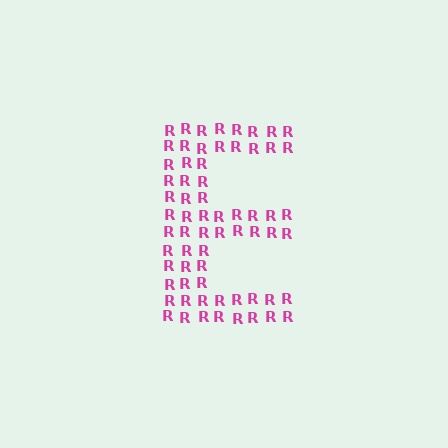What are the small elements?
The small elements are letter R's.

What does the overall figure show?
The overall figure shows the letter E.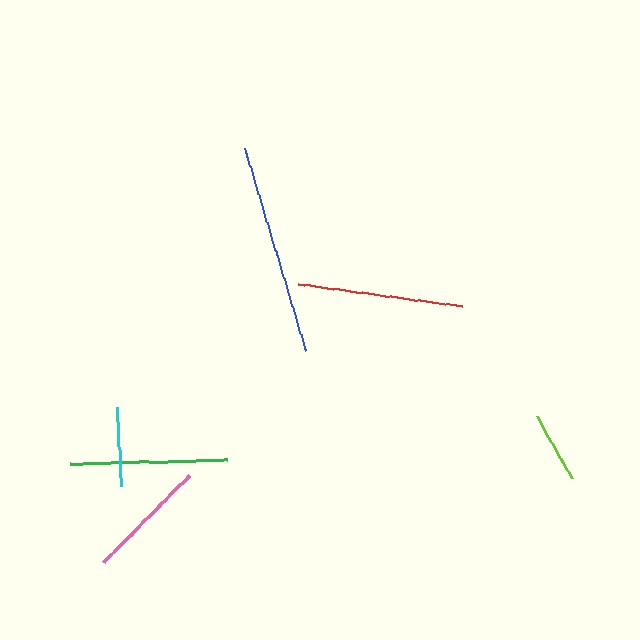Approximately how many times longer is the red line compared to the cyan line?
The red line is approximately 2.1 times the length of the cyan line.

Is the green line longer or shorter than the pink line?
The green line is longer than the pink line.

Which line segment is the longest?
The blue line is the longest at approximately 212 pixels.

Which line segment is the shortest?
The lime line is the shortest at approximately 71 pixels.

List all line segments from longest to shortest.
From longest to shortest: blue, red, green, pink, cyan, lime.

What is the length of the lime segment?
The lime segment is approximately 71 pixels long.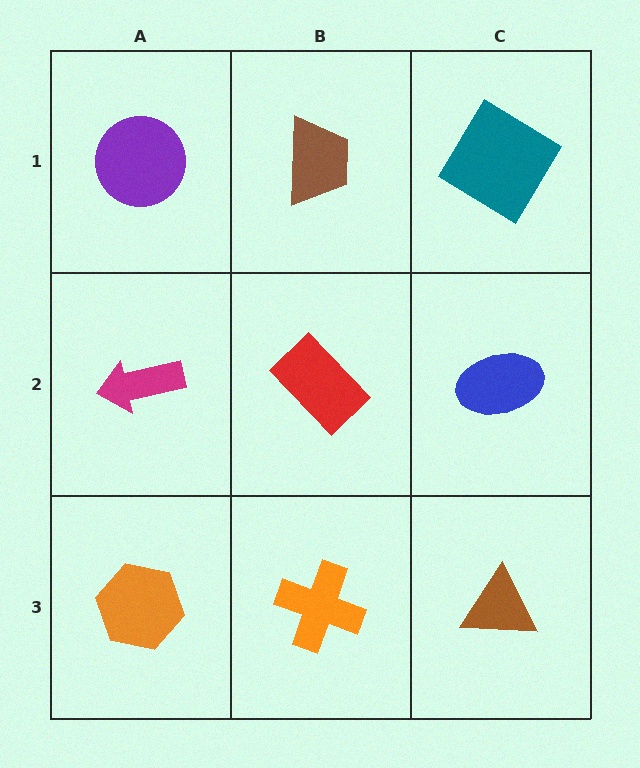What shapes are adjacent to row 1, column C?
A blue ellipse (row 2, column C), a brown trapezoid (row 1, column B).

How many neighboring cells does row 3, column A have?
2.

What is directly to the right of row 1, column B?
A teal diamond.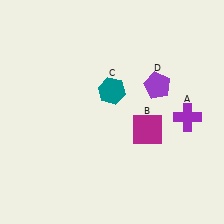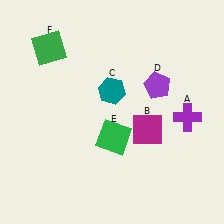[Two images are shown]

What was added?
A green square (E), a green square (F) were added in Image 2.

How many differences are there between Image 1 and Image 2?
There are 2 differences between the two images.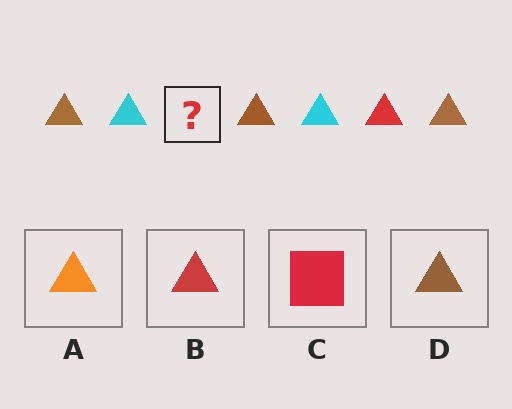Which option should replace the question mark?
Option B.